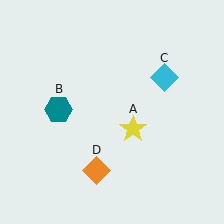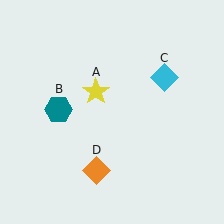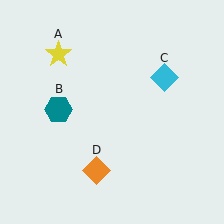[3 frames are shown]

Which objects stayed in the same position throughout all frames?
Teal hexagon (object B) and cyan diamond (object C) and orange diamond (object D) remained stationary.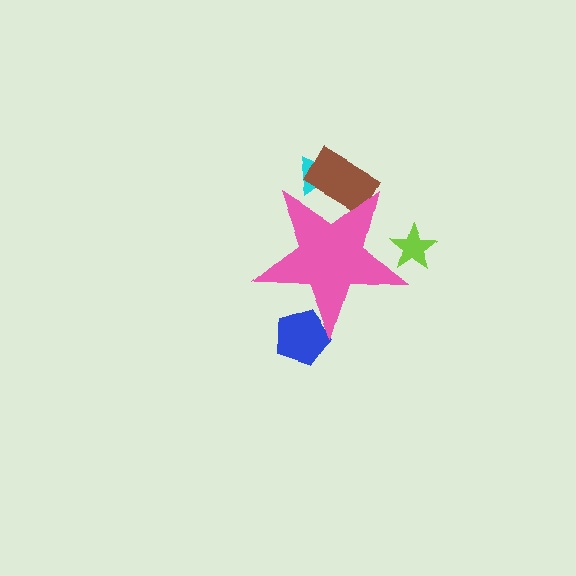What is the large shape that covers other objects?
A pink star.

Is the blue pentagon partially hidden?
Yes, the blue pentagon is partially hidden behind the pink star.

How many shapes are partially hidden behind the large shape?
4 shapes are partially hidden.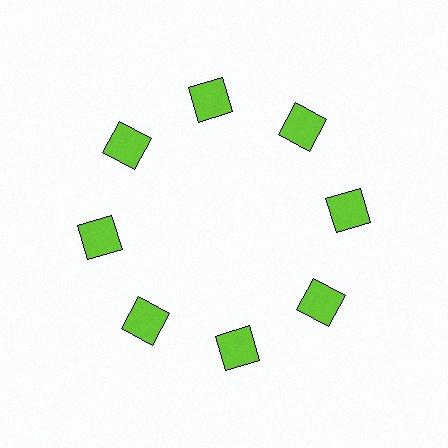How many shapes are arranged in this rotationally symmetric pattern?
There are 8 shapes, arranged in 8 groups of 1.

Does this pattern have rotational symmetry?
Yes, this pattern has 8-fold rotational symmetry. It looks the same after rotating 45 degrees around the center.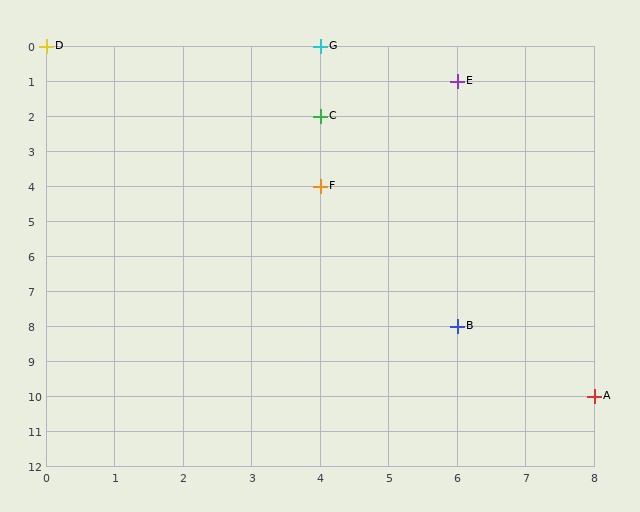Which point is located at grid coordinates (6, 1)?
Point E is at (6, 1).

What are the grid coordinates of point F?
Point F is at grid coordinates (4, 4).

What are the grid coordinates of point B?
Point B is at grid coordinates (6, 8).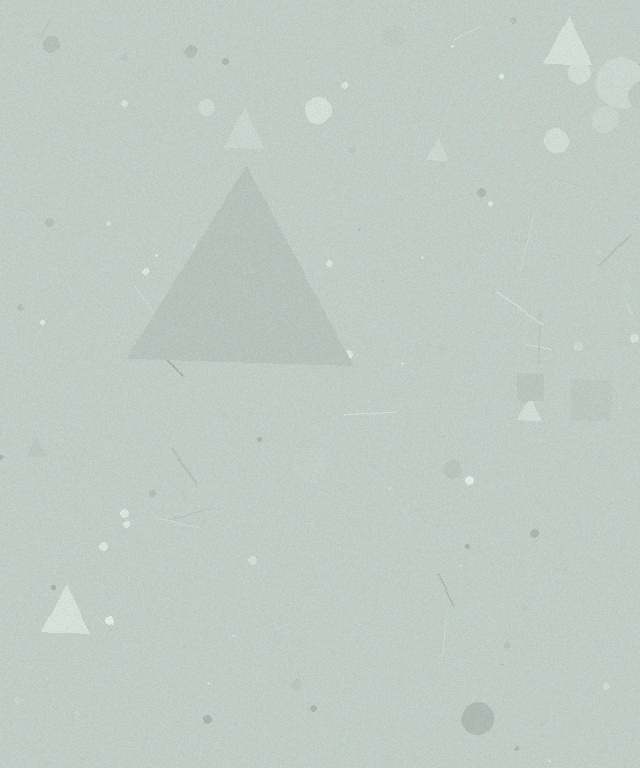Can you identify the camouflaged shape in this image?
The camouflaged shape is a triangle.